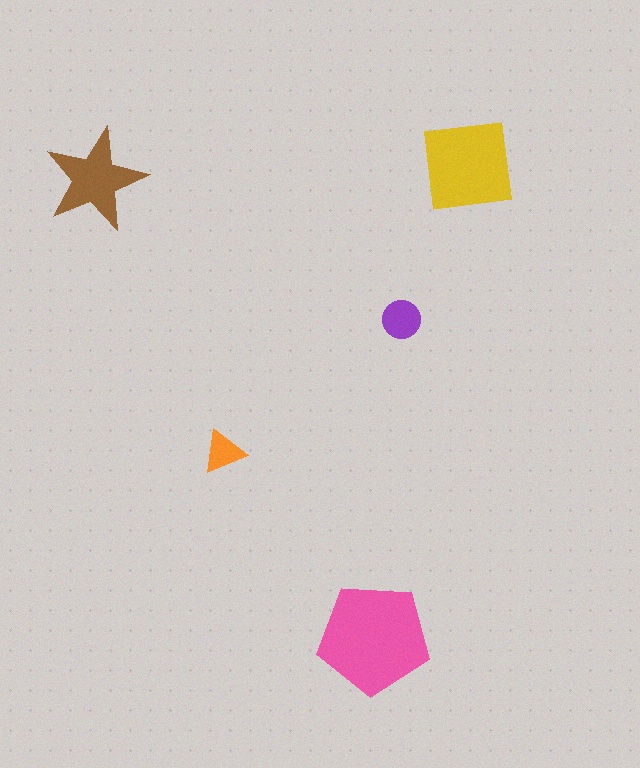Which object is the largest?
The pink pentagon.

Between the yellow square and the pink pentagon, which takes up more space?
The pink pentagon.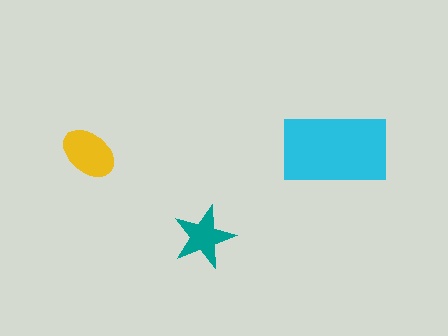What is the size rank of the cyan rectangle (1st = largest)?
1st.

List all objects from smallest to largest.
The teal star, the yellow ellipse, the cyan rectangle.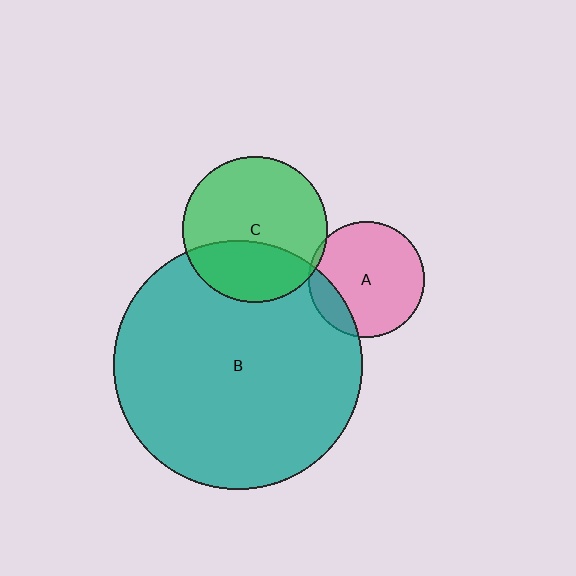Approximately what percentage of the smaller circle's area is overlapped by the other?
Approximately 15%.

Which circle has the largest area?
Circle B (teal).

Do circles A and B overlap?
Yes.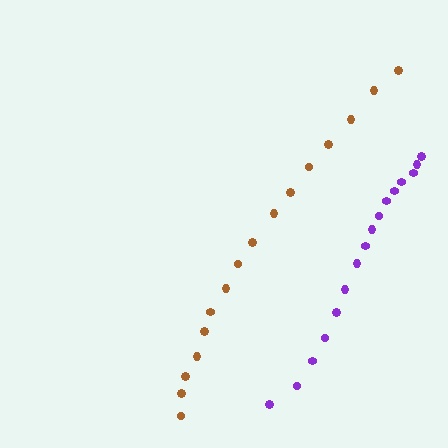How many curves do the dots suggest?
There are 2 distinct paths.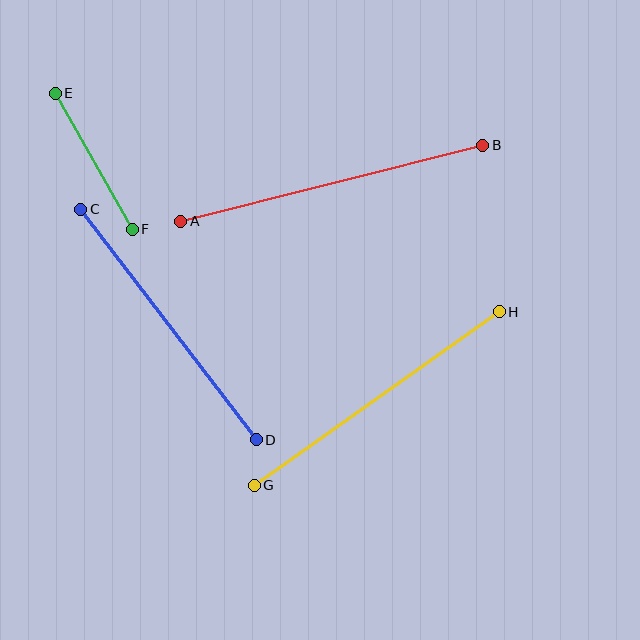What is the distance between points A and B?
The distance is approximately 311 pixels.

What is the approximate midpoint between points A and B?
The midpoint is at approximately (332, 183) pixels.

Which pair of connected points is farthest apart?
Points A and B are farthest apart.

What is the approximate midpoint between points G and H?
The midpoint is at approximately (377, 398) pixels.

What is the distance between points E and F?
The distance is approximately 156 pixels.